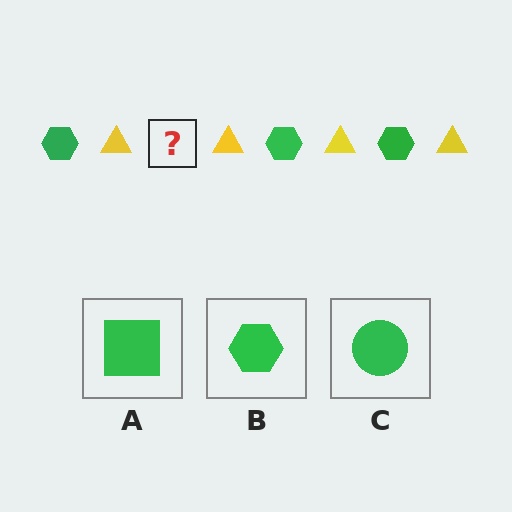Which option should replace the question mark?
Option B.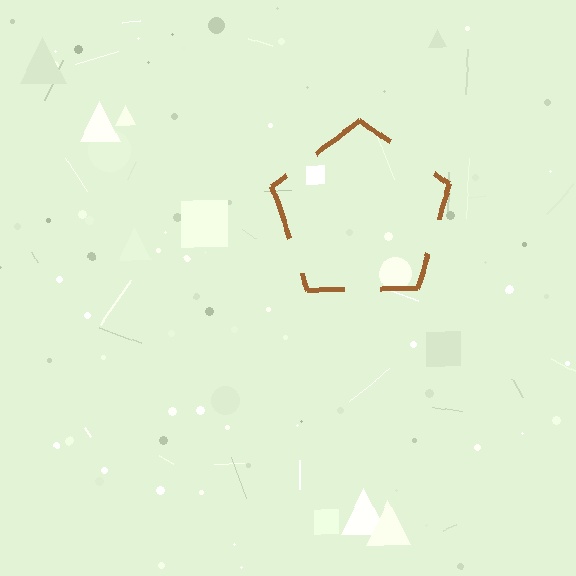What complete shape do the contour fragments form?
The contour fragments form a pentagon.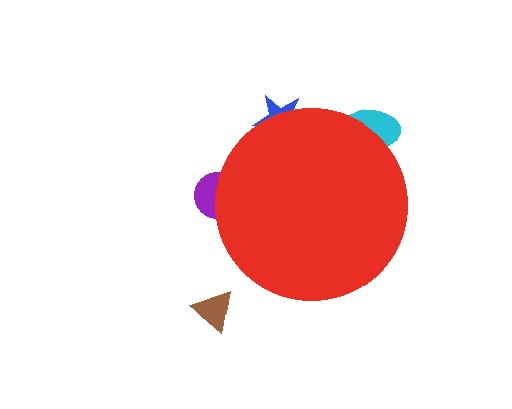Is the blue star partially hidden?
Yes, the blue star is partially hidden behind the red circle.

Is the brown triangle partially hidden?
No, the brown triangle is fully visible.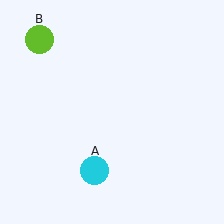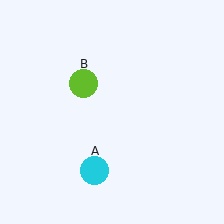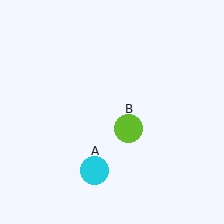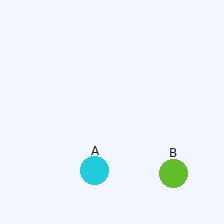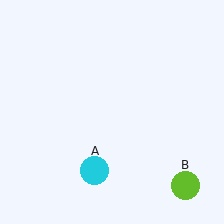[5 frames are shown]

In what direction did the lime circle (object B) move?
The lime circle (object B) moved down and to the right.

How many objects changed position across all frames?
1 object changed position: lime circle (object B).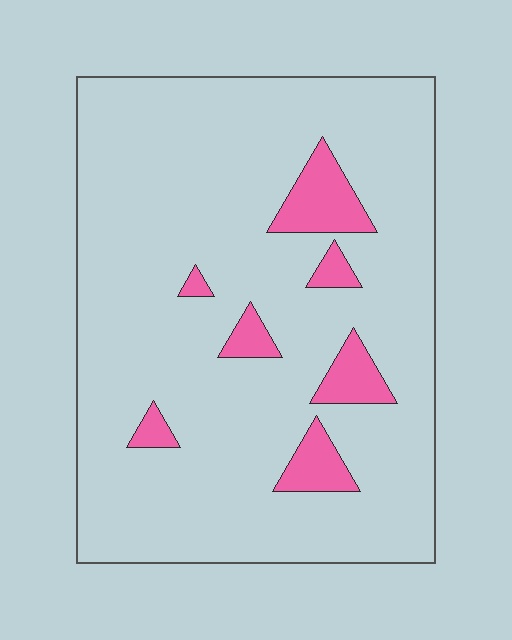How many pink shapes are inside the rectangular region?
7.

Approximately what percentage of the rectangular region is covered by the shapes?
Approximately 10%.